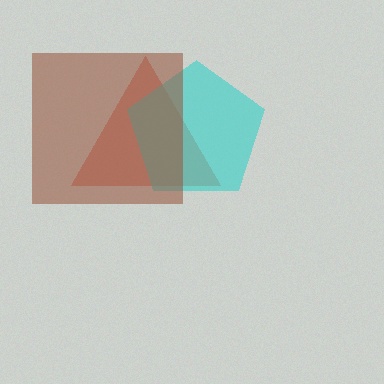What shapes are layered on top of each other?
The layered shapes are: a red triangle, a cyan pentagon, a brown square.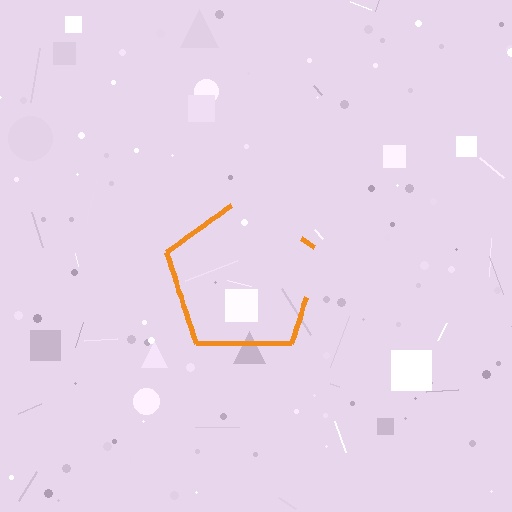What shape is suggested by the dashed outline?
The dashed outline suggests a pentagon.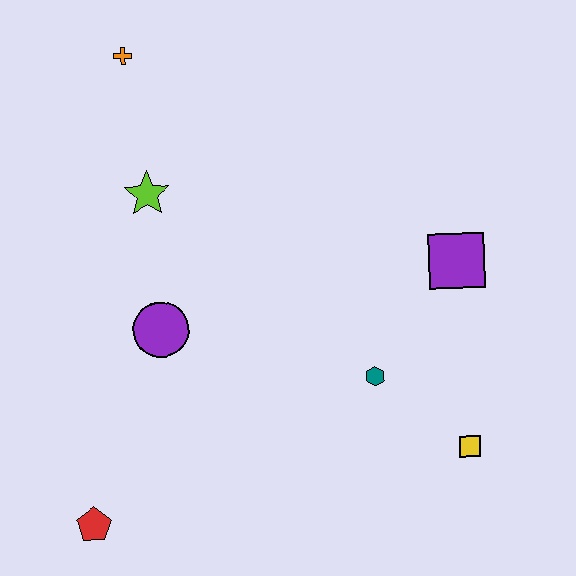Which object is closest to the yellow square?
The teal hexagon is closest to the yellow square.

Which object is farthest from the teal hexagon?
The orange cross is farthest from the teal hexagon.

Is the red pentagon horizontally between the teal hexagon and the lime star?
No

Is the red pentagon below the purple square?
Yes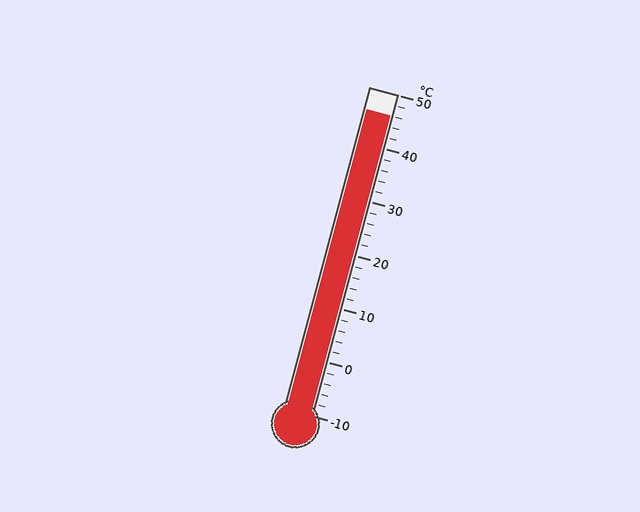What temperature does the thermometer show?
The thermometer shows approximately 46°C.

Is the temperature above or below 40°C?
The temperature is above 40°C.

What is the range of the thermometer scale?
The thermometer scale ranges from -10°C to 50°C.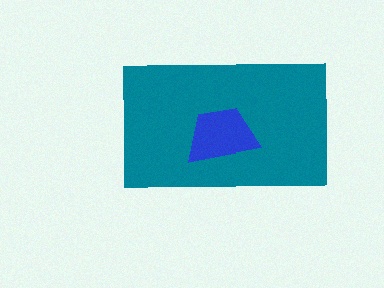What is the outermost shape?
The teal rectangle.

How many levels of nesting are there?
2.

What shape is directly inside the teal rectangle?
The blue trapezoid.